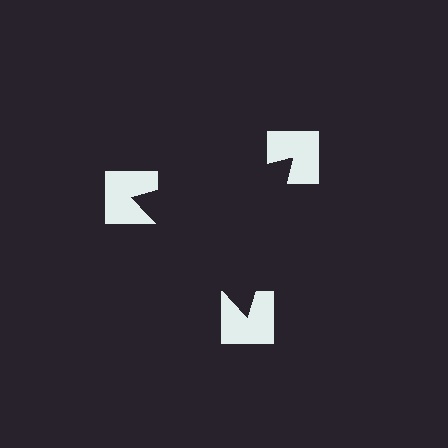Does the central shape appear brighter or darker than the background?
It typically appears slightly darker than the background, even though no actual brightness change is drawn.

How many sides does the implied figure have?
3 sides.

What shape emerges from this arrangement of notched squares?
An illusory triangle — its edges are inferred from the aligned wedge cuts in the notched squares, not physically drawn.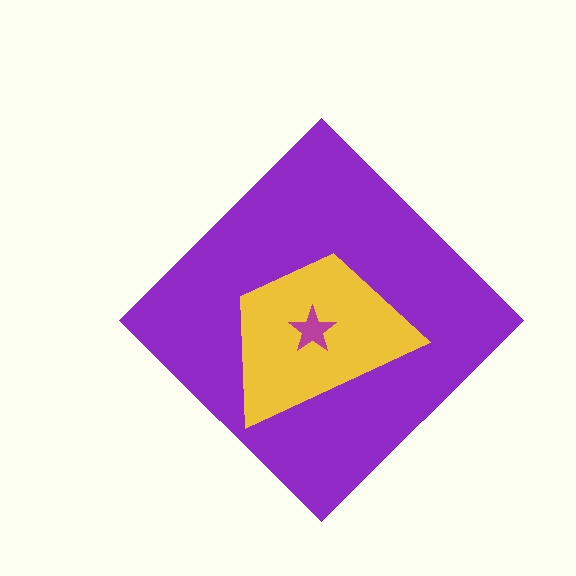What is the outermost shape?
The purple diamond.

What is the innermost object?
The magenta star.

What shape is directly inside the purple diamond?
The yellow trapezoid.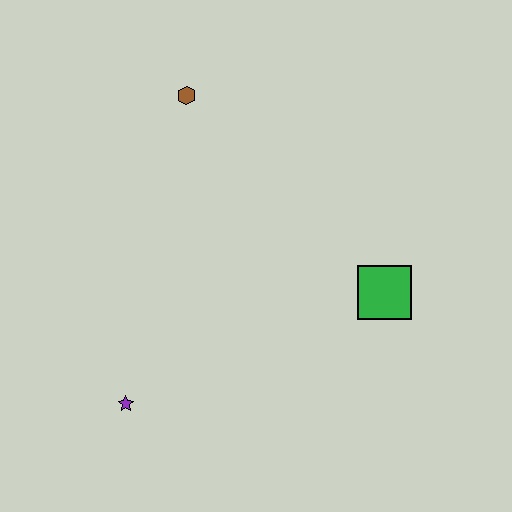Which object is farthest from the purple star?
The brown hexagon is farthest from the purple star.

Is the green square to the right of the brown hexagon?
Yes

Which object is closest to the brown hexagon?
The green square is closest to the brown hexagon.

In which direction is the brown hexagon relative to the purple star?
The brown hexagon is above the purple star.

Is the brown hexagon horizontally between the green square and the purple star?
Yes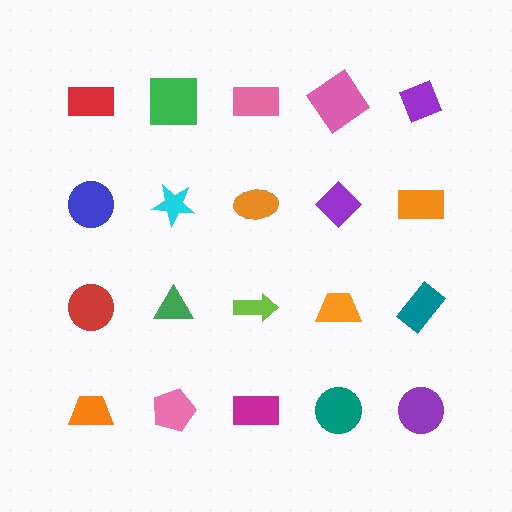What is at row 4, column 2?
A pink pentagon.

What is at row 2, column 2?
A cyan star.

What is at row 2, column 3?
An orange ellipse.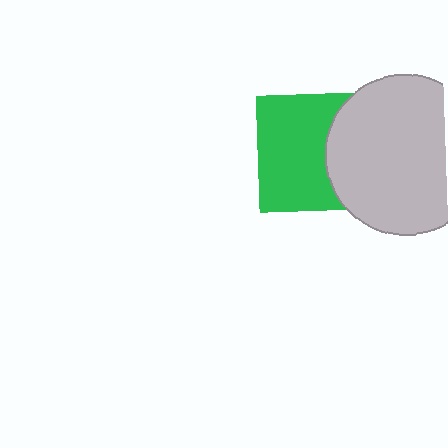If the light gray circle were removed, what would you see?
You would see the complete green square.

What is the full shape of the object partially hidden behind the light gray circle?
The partially hidden object is a green square.